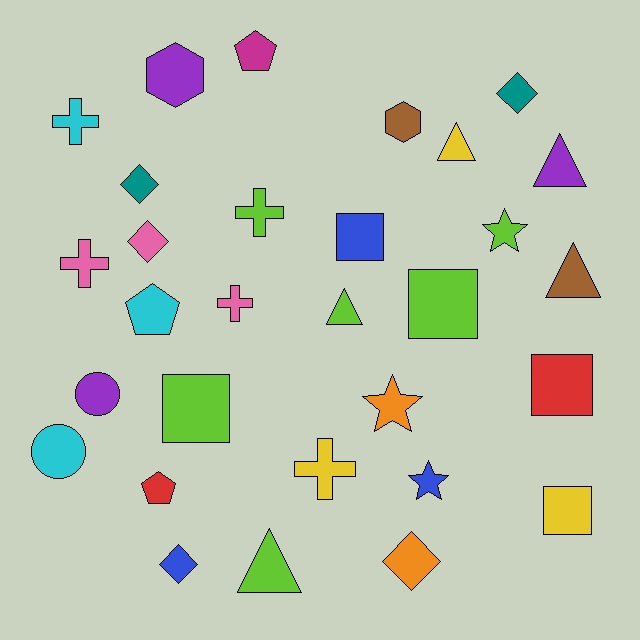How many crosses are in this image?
There are 5 crosses.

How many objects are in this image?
There are 30 objects.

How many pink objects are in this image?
There are 3 pink objects.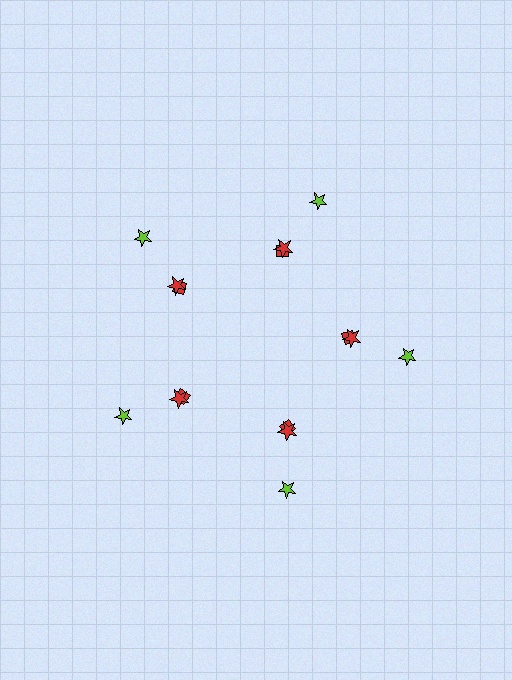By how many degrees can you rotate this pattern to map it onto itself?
The pattern maps onto itself every 72 degrees of rotation.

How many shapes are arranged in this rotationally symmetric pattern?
There are 15 shapes, arranged in 5 groups of 3.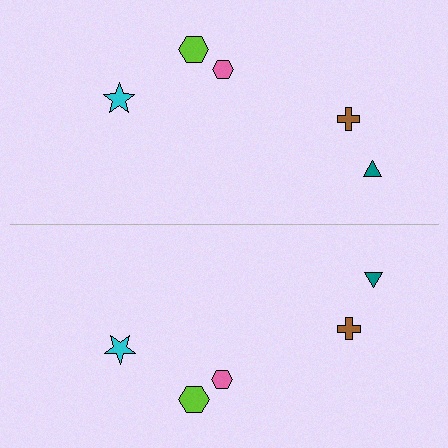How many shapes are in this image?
There are 10 shapes in this image.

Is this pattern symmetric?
Yes, this pattern has bilateral (reflection) symmetry.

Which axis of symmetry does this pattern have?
The pattern has a horizontal axis of symmetry running through the center of the image.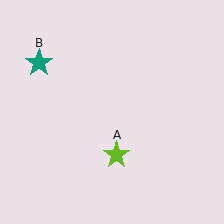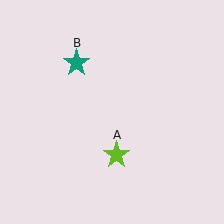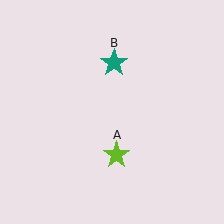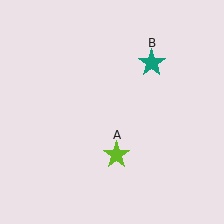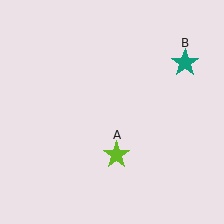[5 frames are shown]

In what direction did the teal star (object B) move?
The teal star (object B) moved right.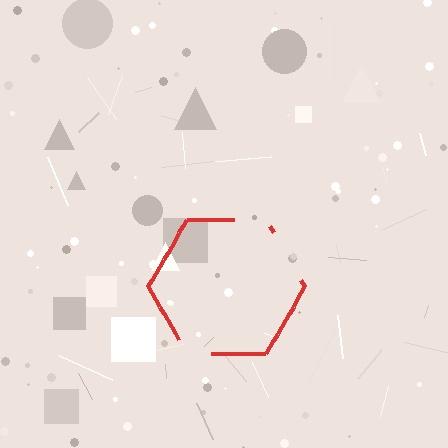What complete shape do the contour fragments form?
The contour fragments form a hexagon.